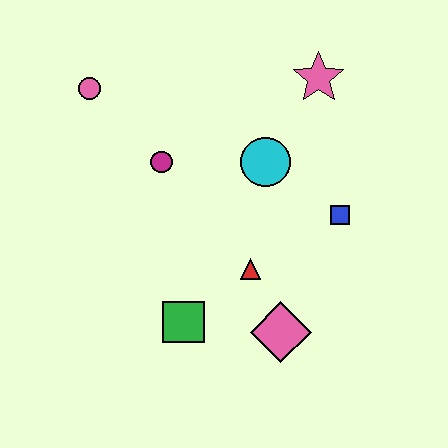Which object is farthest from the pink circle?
The pink diamond is farthest from the pink circle.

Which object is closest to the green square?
The red triangle is closest to the green square.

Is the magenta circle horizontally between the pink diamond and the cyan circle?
No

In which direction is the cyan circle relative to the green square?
The cyan circle is above the green square.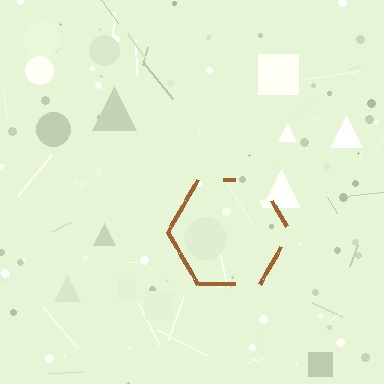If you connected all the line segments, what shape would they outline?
They would outline a hexagon.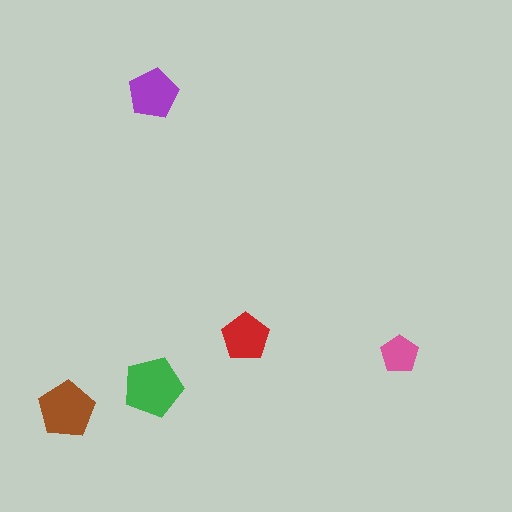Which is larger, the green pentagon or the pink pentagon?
The green one.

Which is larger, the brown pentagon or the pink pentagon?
The brown one.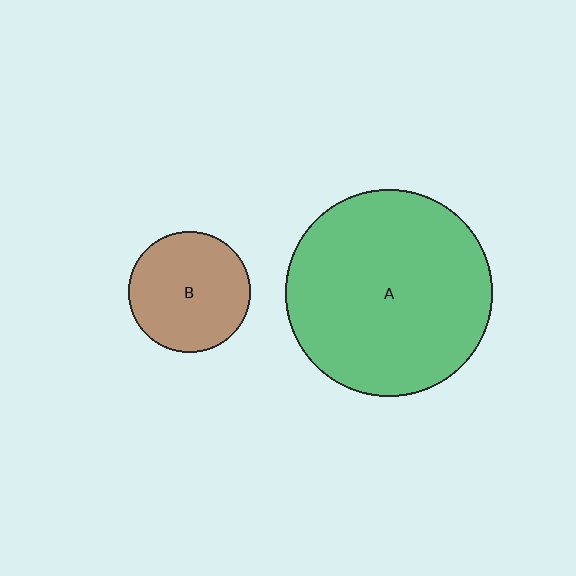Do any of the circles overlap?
No, none of the circles overlap.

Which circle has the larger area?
Circle A (green).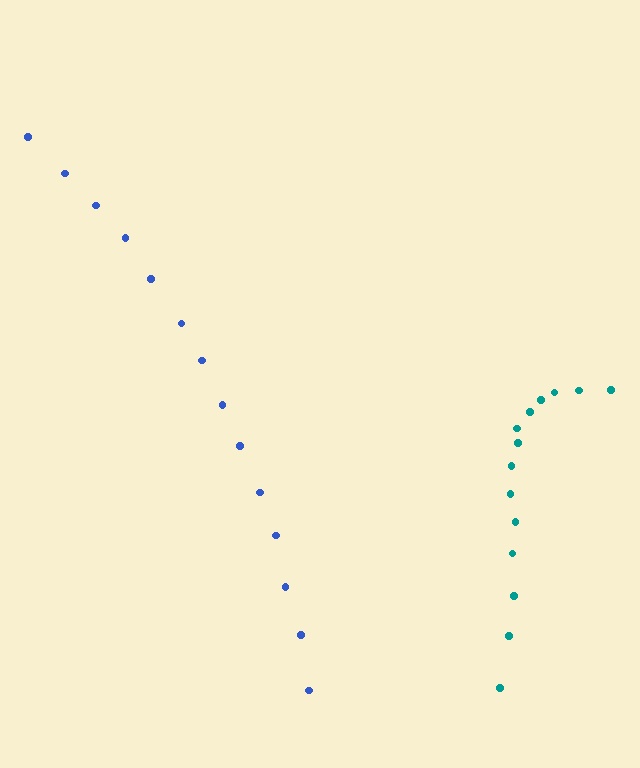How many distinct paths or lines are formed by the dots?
There are 2 distinct paths.